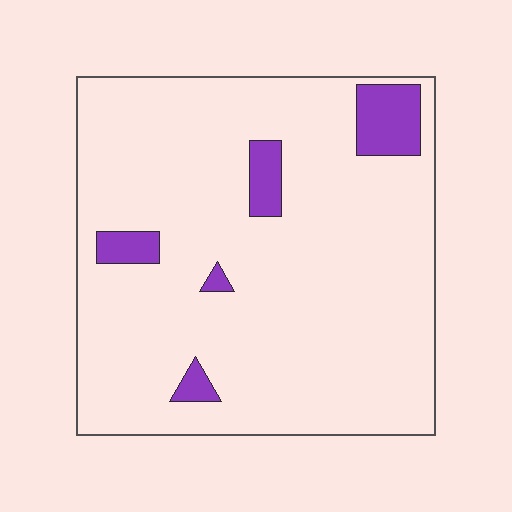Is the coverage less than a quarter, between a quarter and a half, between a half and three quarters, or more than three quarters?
Less than a quarter.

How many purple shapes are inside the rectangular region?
5.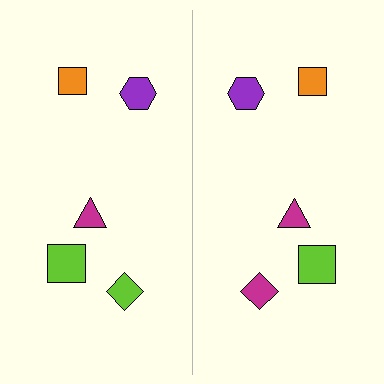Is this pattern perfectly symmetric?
No, the pattern is not perfectly symmetric. The magenta diamond on the right side breaks the symmetry — its mirror counterpart is lime.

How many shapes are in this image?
There are 10 shapes in this image.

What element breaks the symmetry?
The magenta diamond on the right side breaks the symmetry — its mirror counterpart is lime.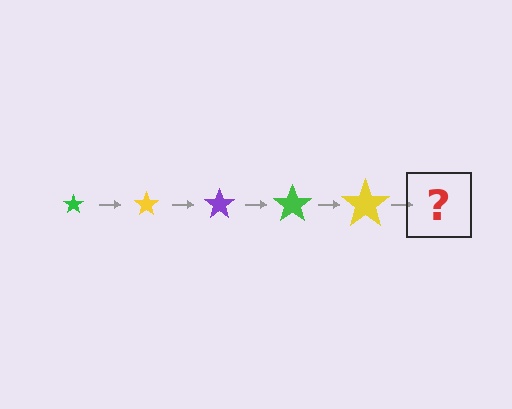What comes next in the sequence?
The next element should be a purple star, larger than the previous one.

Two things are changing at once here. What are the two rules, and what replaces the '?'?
The two rules are that the star grows larger each step and the color cycles through green, yellow, and purple. The '?' should be a purple star, larger than the previous one.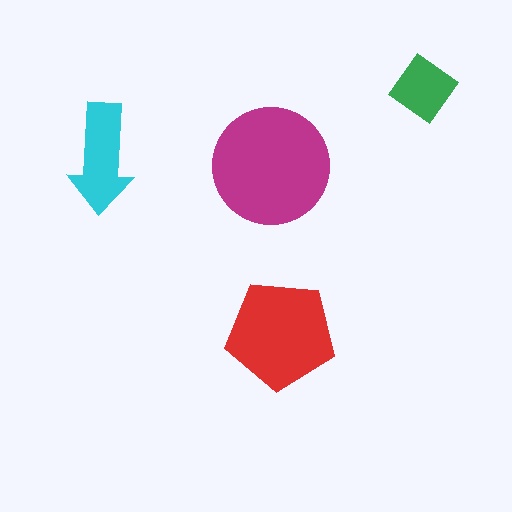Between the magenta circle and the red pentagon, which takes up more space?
The magenta circle.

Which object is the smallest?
The green diamond.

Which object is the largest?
The magenta circle.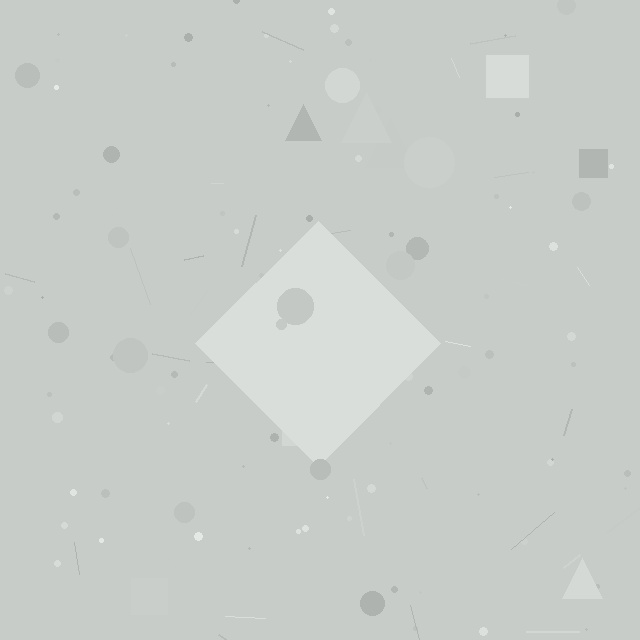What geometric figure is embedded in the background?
A diamond is embedded in the background.